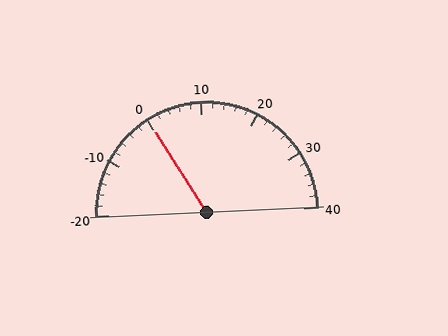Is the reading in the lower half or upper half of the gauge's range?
The reading is in the lower half of the range (-20 to 40).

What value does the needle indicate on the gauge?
The needle indicates approximately 0.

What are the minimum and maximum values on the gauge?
The gauge ranges from -20 to 40.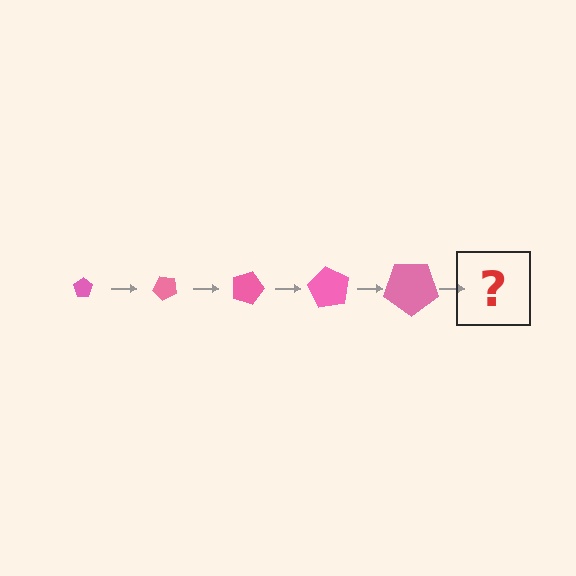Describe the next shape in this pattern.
It should be a pentagon, larger than the previous one and rotated 225 degrees from the start.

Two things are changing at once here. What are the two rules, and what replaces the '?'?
The two rules are that the pentagon grows larger each step and it rotates 45 degrees each step. The '?' should be a pentagon, larger than the previous one and rotated 225 degrees from the start.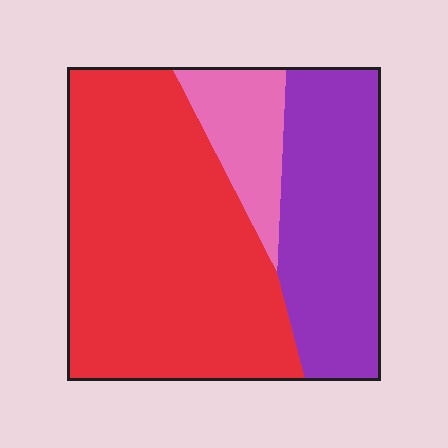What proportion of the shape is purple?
Purple covers 31% of the shape.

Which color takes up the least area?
Pink, at roughly 10%.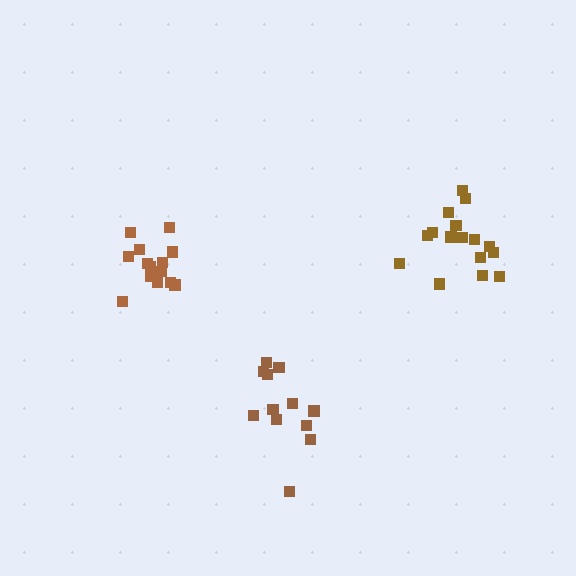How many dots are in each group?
Group 1: 16 dots, Group 2: 12 dots, Group 3: 14 dots (42 total).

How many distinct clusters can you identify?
There are 3 distinct clusters.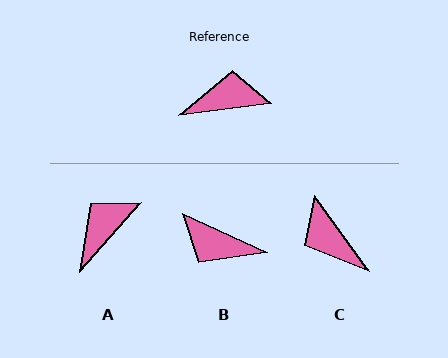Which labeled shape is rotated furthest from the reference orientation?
B, about 149 degrees away.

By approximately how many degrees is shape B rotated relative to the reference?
Approximately 149 degrees counter-clockwise.